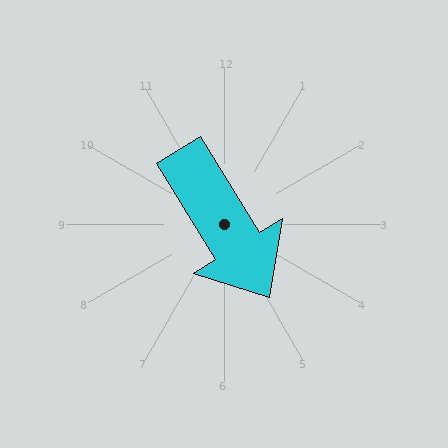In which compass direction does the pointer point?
Southeast.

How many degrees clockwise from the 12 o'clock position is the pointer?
Approximately 148 degrees.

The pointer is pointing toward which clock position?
Roughly 5 o'clock.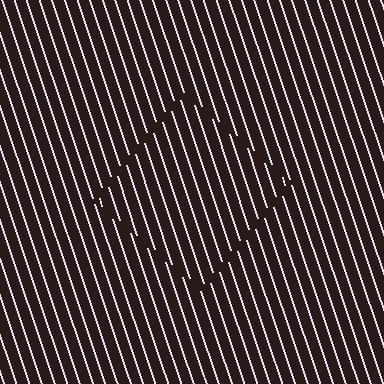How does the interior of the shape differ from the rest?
The interior of the shape contains the same grating, shifted by half a period — the contour is defined by the phase discontinuity where line-ends from the inner and outer gratings abut.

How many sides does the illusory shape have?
4 sides — the line-ends trace a square.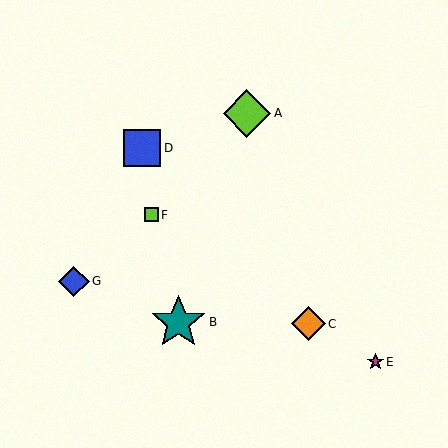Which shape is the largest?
The teal star (labeled B) is the largest.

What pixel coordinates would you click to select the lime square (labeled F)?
Click at (151, 215) to select the lime square F.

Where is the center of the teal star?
The center of the teal star is at (178, 322).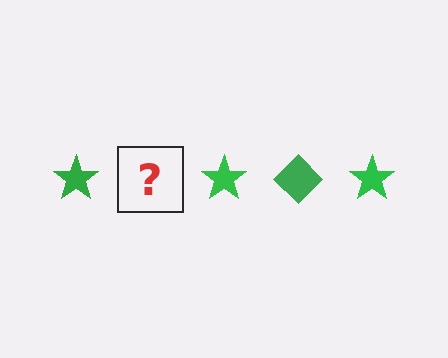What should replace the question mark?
The question mark should be replaced with a green diamond.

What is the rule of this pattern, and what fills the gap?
The rule is that the pattern cycles through star, diamond shapes in green. The gap should be filled with a green diamond.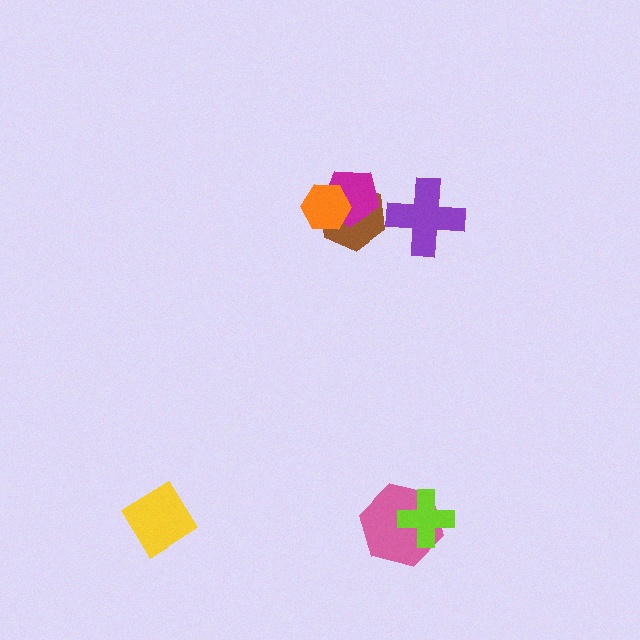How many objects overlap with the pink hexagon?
1 object overlaps with the pink hexagon.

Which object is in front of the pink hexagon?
The lime cross is in front of the pink hexagon.